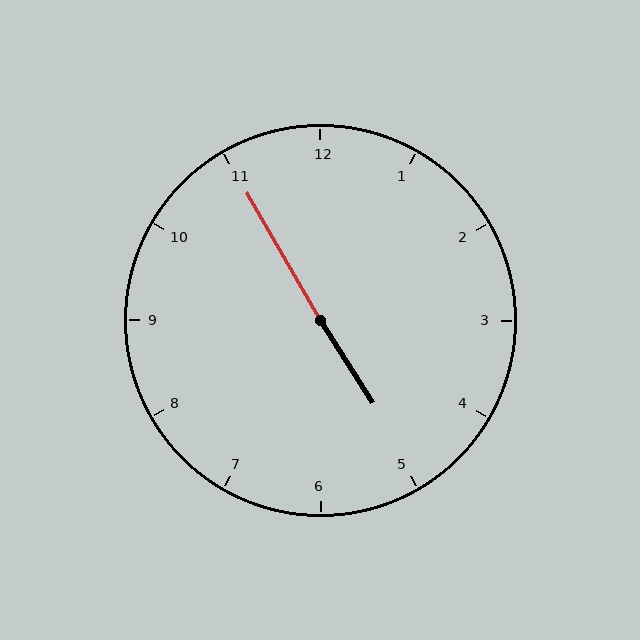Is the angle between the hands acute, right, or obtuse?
It is obtuse.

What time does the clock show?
4:55.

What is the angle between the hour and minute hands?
Approximately 178 degrees.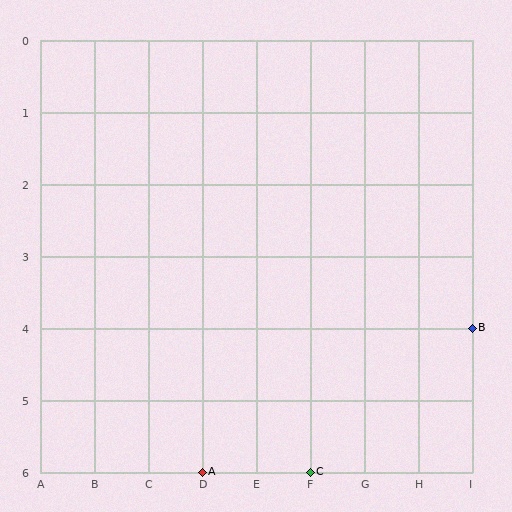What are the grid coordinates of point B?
Point B is at grid coordinates (I, 4).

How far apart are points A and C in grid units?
Points A and C are 2 columns apart.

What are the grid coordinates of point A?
Point A is at grid coordinates (D, 6).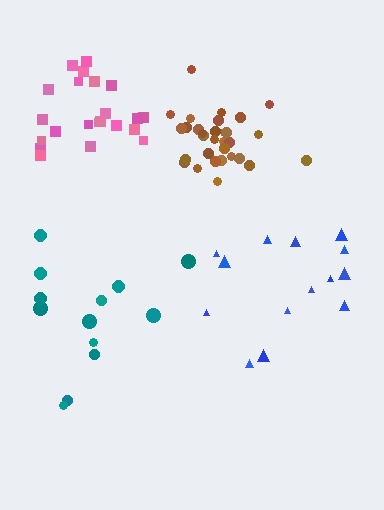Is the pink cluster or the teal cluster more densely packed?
Pink.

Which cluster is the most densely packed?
Brown.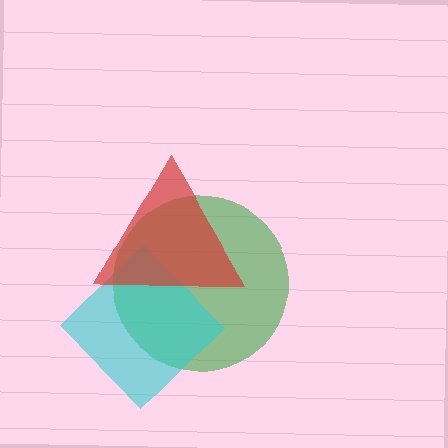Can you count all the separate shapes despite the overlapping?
Yes, there are 3 separate shapes.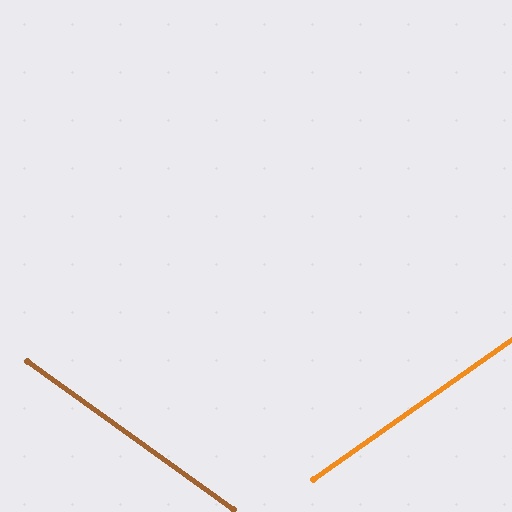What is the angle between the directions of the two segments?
Approximately 71 degrees.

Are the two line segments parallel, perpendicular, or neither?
Neither parallel nor perpendicular — they differ by about 71°.